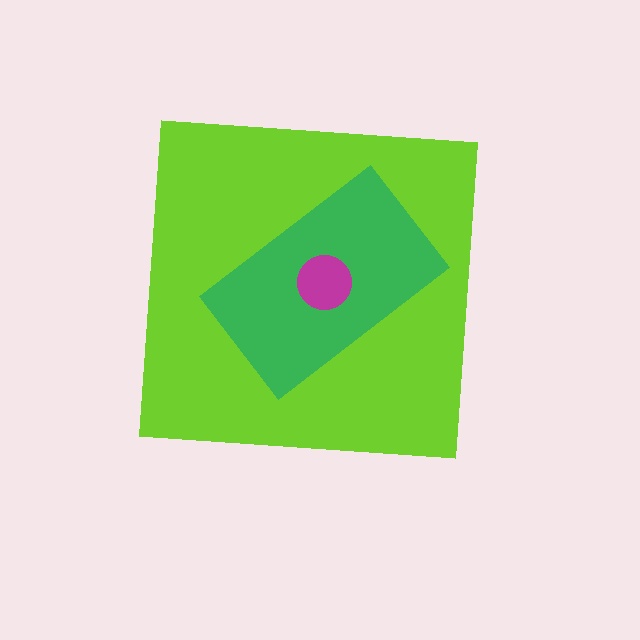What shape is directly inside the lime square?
The green rectangle.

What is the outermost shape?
The lime square.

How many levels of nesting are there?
3.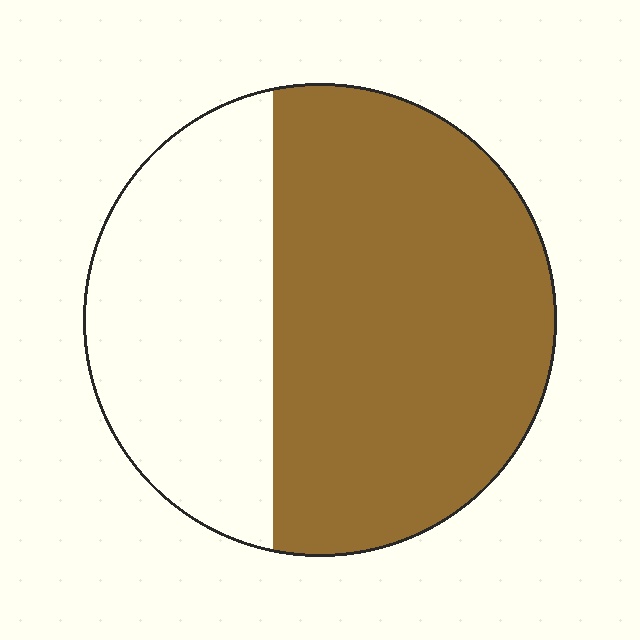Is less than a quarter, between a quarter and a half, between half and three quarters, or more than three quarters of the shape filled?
Between half and three quarters.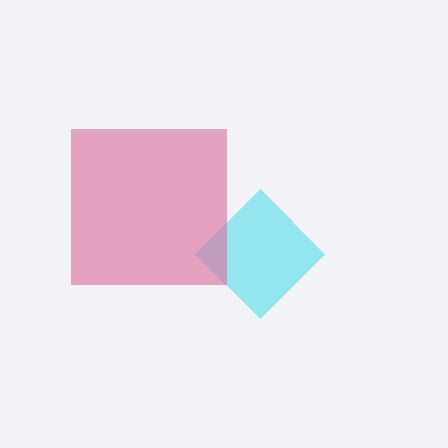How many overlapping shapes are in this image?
There are 2 overlapping shapes in the image.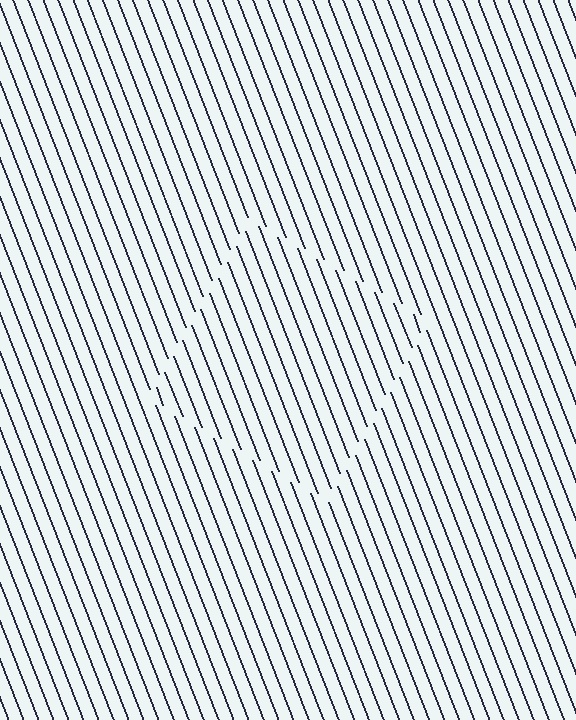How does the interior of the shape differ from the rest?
The interior of the shape contains the same grating, shifted by half a period — the contour is defined by the phase discontinuity where line-ends from the inner and outer gratings abut.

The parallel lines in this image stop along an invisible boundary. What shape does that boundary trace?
An illusory square. The interior of the shape contains the same grating, shifted by half a period — the contour is defined by the phase discontinuity where line-ends from the inner and outer gratings abut.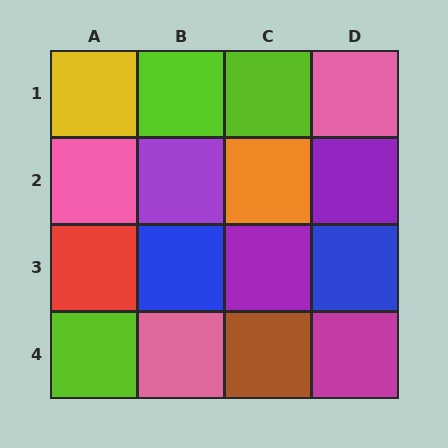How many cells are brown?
1 cell is brown.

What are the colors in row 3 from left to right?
Red, blue, purple, blue.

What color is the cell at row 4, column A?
Lime.